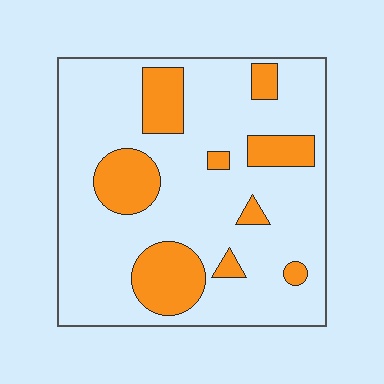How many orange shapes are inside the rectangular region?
9.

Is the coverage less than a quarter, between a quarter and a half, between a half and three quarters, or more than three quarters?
Less than a quarter.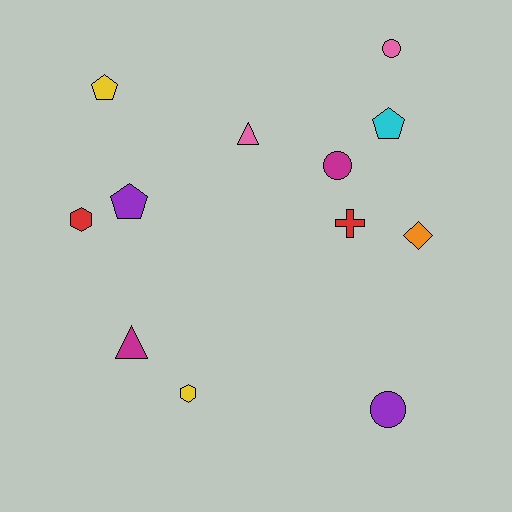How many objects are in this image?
There are 12 objects.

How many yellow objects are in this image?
There are 2 yellow objects.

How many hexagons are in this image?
There are 2 hexagons.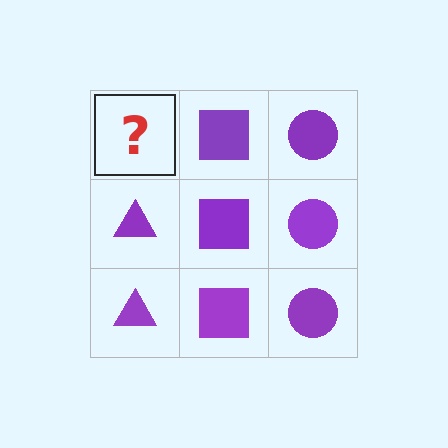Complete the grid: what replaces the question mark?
The question mark should be replaced with a purple triangle.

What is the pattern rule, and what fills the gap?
The rule is that each column has a consistent shape. The gap should be filled with a purple triangle.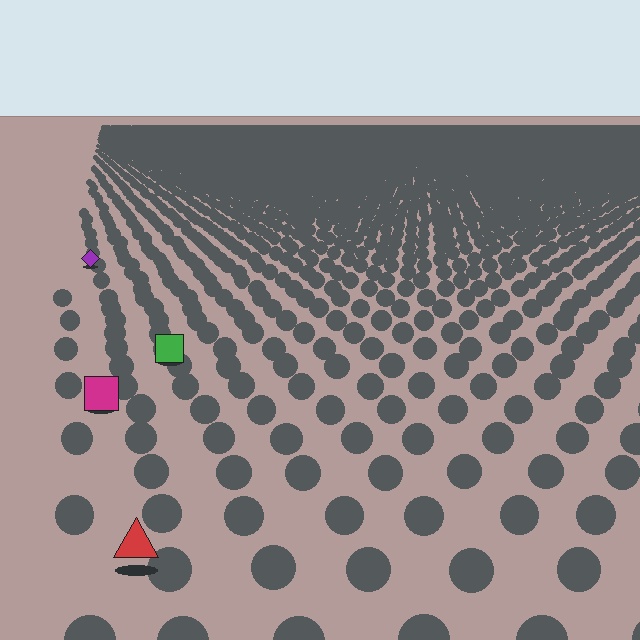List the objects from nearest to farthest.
From nearest to farthest: the red triangle, the magenta square, the green square, the purple diamond.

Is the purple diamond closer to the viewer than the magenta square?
No. The magenta square is closer — you can tell from the texture gradient: the ground texture is coarser near it.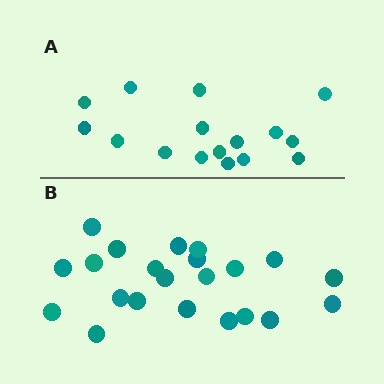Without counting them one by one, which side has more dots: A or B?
Region B (the bottom region) has more dots.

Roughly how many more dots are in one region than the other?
Region B has about 6 more dots than region A.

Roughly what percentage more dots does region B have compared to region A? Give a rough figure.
About 40% more.